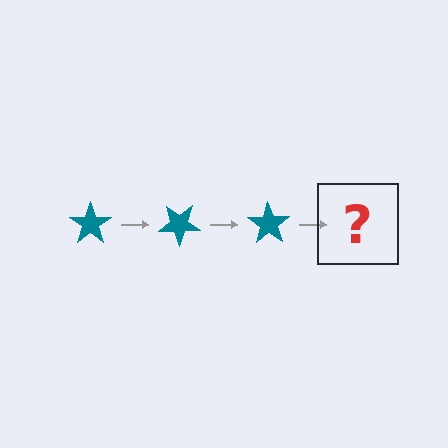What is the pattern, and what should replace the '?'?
The pattern is that the star rotates 35 degrees each step. The '?' should be a teal star rotated 105 degrees.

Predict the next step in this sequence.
The next step is a teal star rotated 105 degrees.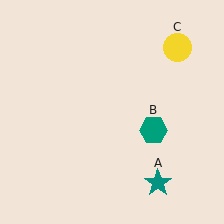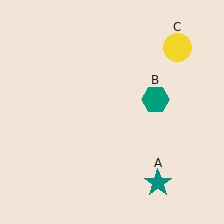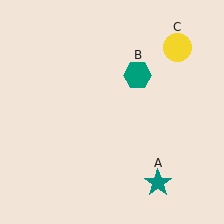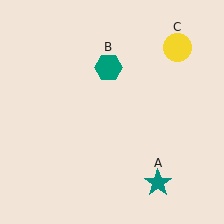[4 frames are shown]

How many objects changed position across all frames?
1 object changed position: teal hexagon (object B).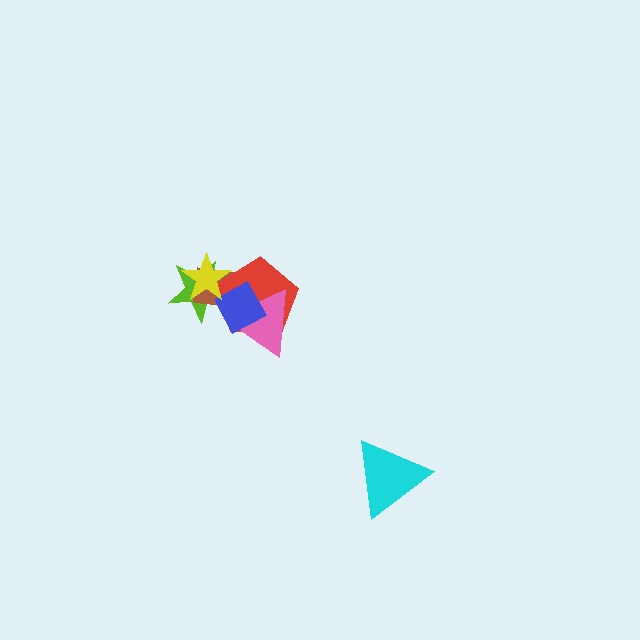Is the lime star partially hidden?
Yes, it is partially covered by another shape.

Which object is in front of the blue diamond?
The yellow star is in front of the blue diamond.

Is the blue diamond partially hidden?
Yes, it is partially covered by another shape.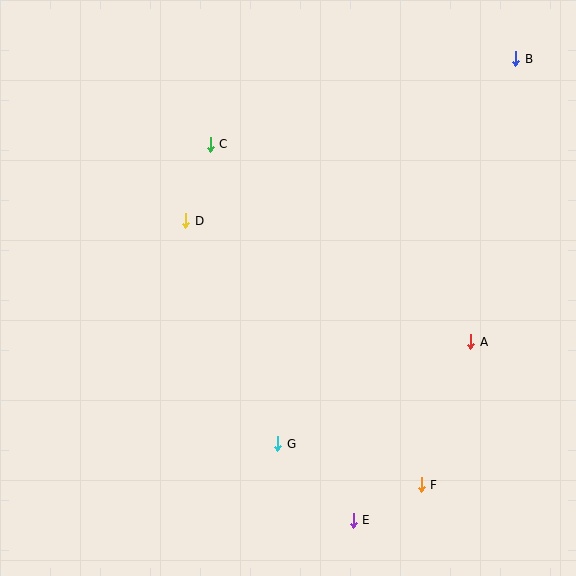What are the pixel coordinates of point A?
Point A is at (471, 342).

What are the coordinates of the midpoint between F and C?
The midpoint between F and C is at (316, 315).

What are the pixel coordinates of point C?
Point C is at (210, 144).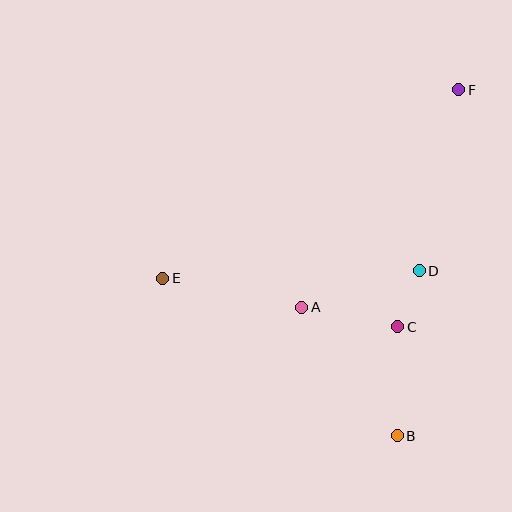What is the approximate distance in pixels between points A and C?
The distance between A and C is approximately 98 pixels.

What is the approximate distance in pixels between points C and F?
The distance between C and F is approximately 245 pixels.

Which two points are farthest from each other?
Points B and F are farthest from each other.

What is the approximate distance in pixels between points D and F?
The distance between D and F is approximately 185 pixels.